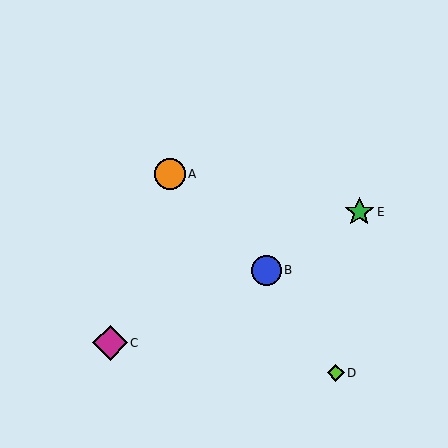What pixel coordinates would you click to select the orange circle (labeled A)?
Click at (170, 174) to select the orange circle A.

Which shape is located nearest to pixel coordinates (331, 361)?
The lime diamond (labeled D) at (336, 373) is nearest to that location.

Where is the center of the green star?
The center of the green star is at (359, 212).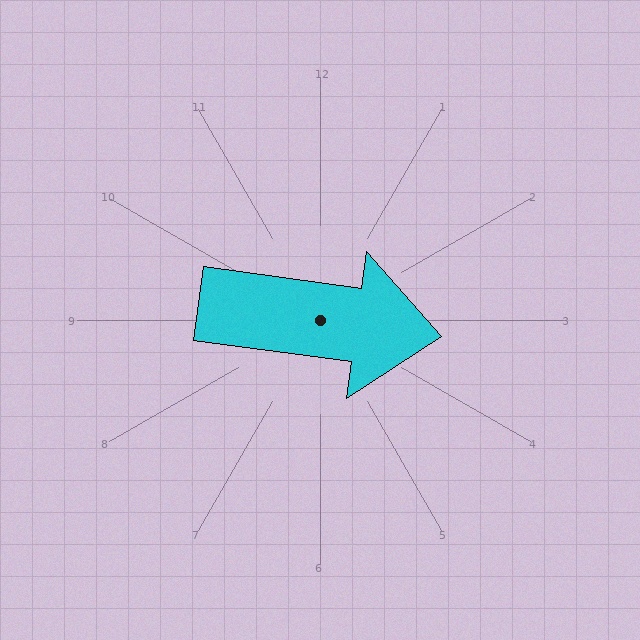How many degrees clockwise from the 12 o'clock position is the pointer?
Approximately 98 degrees.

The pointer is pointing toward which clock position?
Roughly 3 o'clock.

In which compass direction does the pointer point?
East.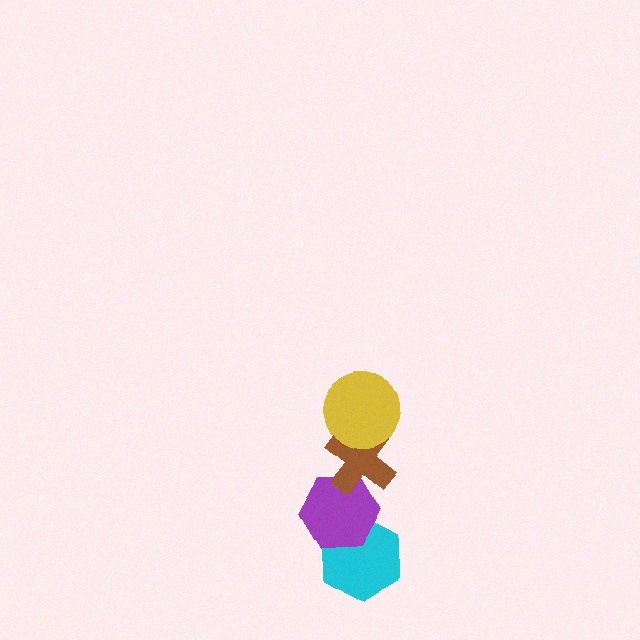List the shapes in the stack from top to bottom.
From top to bottom: the yellow circle, the brown cross, the purple hexagon, the cyan hexagon.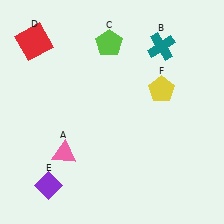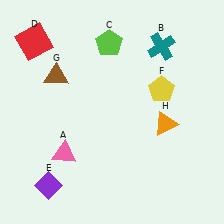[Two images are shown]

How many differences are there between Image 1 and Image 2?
There are 2 differences between the two images.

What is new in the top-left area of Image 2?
A brown triangle (G) was added in the top-left area of Image 2.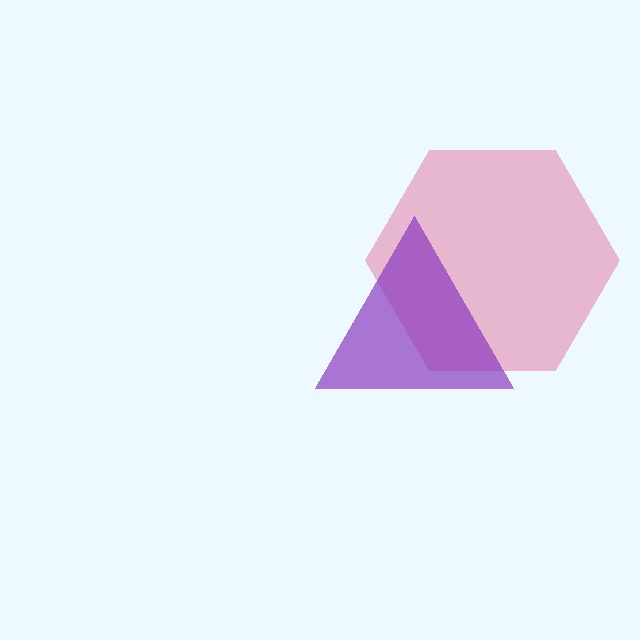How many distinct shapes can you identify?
There are 2 distinct shapes: a pink hexagon, a purple triangle.